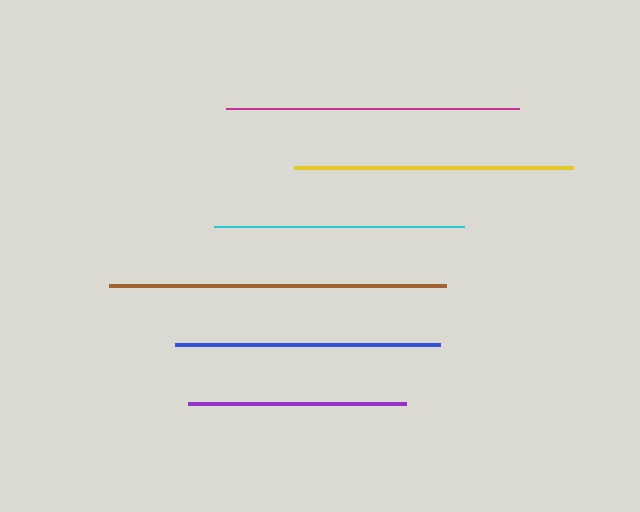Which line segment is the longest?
The brown line is the longest at approximately 337 pixels.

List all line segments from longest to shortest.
From longest to shortest: brown, magenta, yellow, blue, cyan, purple.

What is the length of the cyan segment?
The cyan segment is approximately 249 pixels long.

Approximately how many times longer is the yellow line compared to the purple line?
The yellow line is approximately 1.3 times the length of the purple line.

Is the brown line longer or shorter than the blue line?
The brown line is longer than the blue line.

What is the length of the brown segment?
The brown segment is approximately 337 pixels long.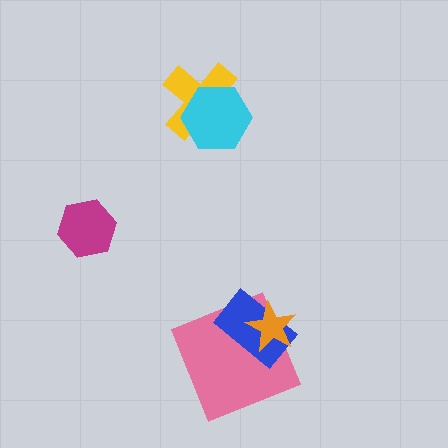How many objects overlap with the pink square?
2 objects overlap with the pink square.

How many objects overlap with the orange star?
2 objects overlap with the orange star.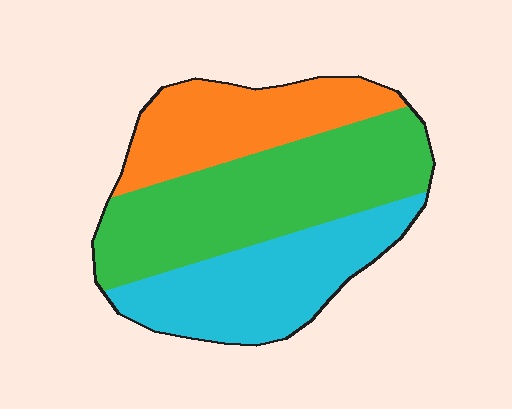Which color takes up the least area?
Orange, at roughly 25%.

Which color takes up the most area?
Green, at roughly 45%.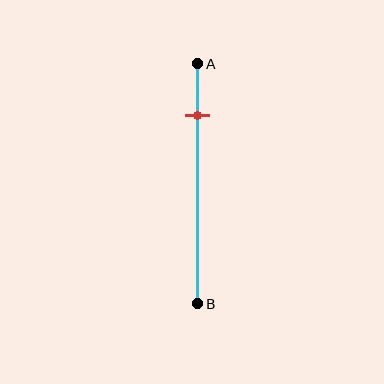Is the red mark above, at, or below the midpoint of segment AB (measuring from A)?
The red mark is above the midpoint of segment AB.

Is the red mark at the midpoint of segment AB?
No, the mark is at about 20% from A, not at the 50% midpoint.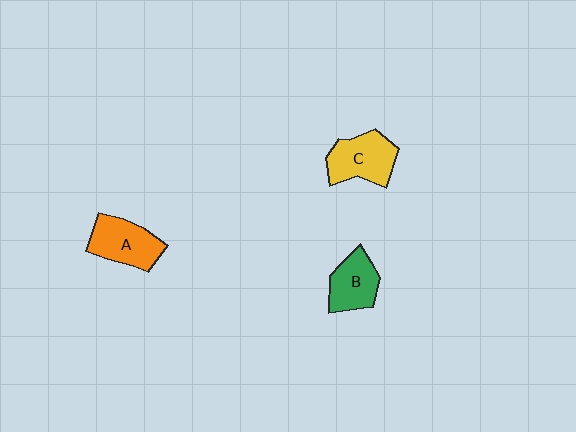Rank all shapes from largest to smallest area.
From largest to smallest: C (yellow), A (orange), B (green).